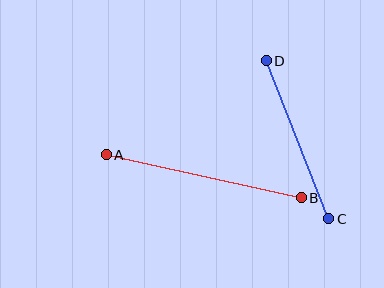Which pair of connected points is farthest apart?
Points A and B are farthest apart.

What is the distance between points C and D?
The distance is approximately 170 pixels.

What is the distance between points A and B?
The distance is approximately 200 pixels.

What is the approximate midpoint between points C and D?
The midpoint is at approximately (297, 140) pixels.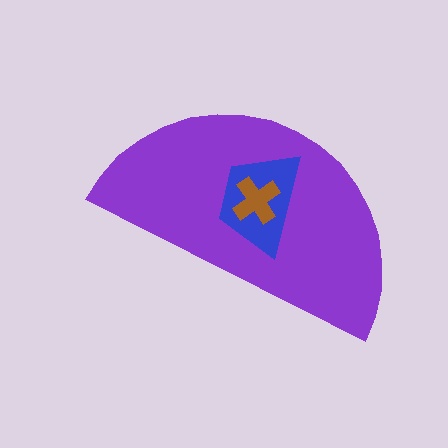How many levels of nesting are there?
3.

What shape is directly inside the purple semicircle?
The blue trapezoid.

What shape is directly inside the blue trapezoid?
The brown cross.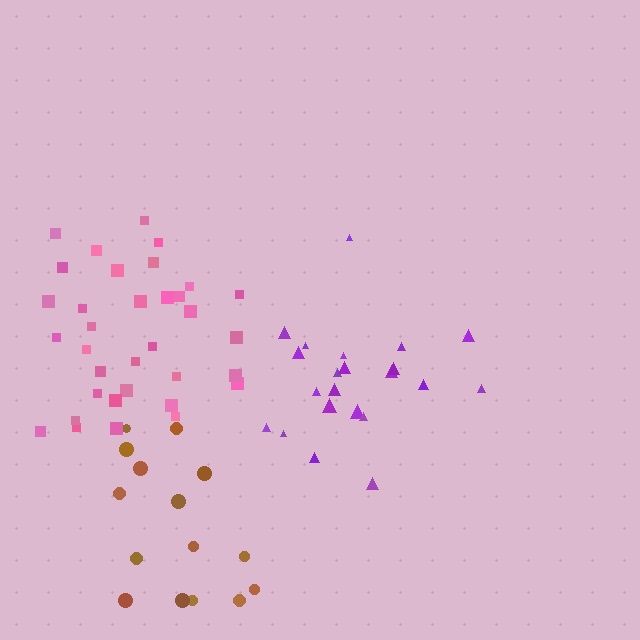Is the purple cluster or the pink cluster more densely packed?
Pink.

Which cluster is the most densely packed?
Pink.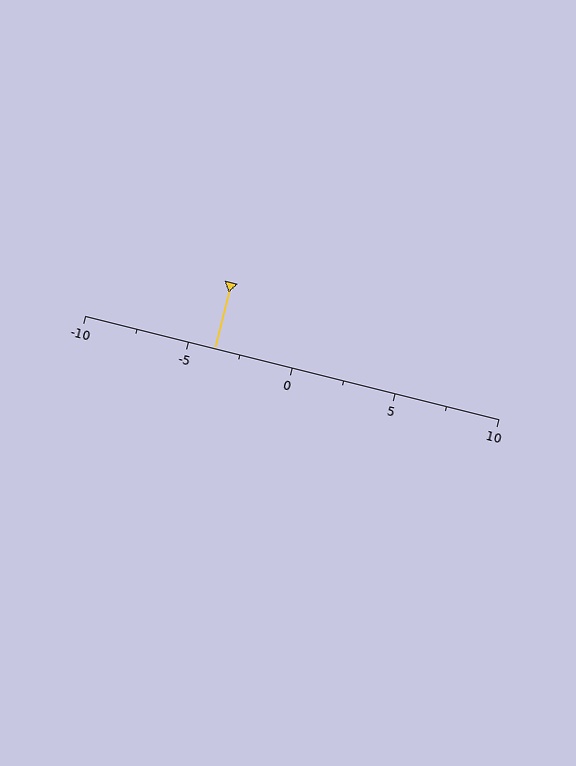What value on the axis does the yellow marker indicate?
The marker indicates approximately -3.8.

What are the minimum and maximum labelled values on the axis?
The axis runs from -10 to 10.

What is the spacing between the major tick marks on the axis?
The major ticks are spaced 5 apart.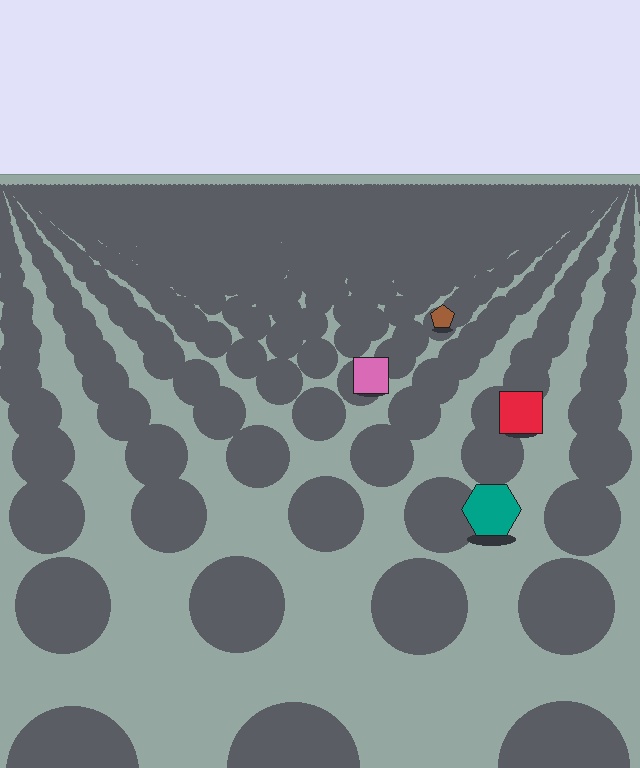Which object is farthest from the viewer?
The brown pentagon is farthest from the viewer. It appears smaller and the ground texture around it is denser.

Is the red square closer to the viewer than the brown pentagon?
Yes. The red square is closer — you can tell from the texture gradient: the ground texture is coarser near it.